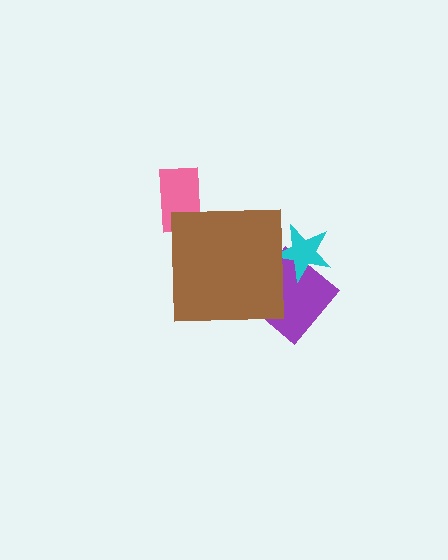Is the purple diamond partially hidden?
Yes, the purple diamond is partially hidden behind the brown square.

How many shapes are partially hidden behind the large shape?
3 shapes are partially hidden.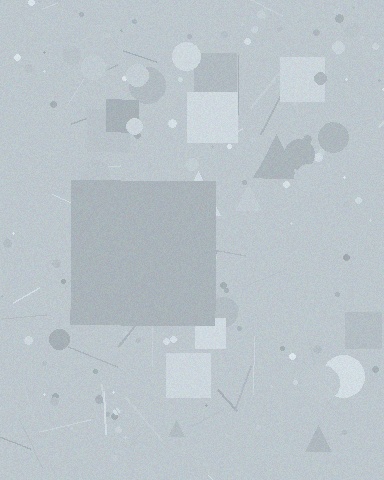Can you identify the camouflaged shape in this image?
The camouflaged shape is a square.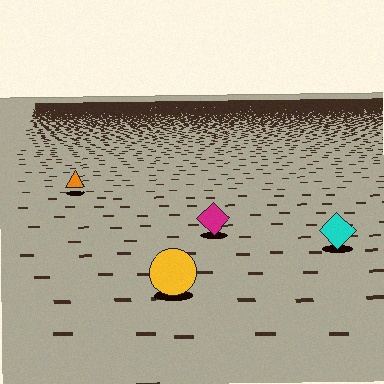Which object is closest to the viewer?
The yellow circle is closest. The texture marks near it are larger and more spread out.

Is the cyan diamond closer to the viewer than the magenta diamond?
Yes. The cyan diamond is closer — you can tell from the texture gradient: the ground texture is coarser near it.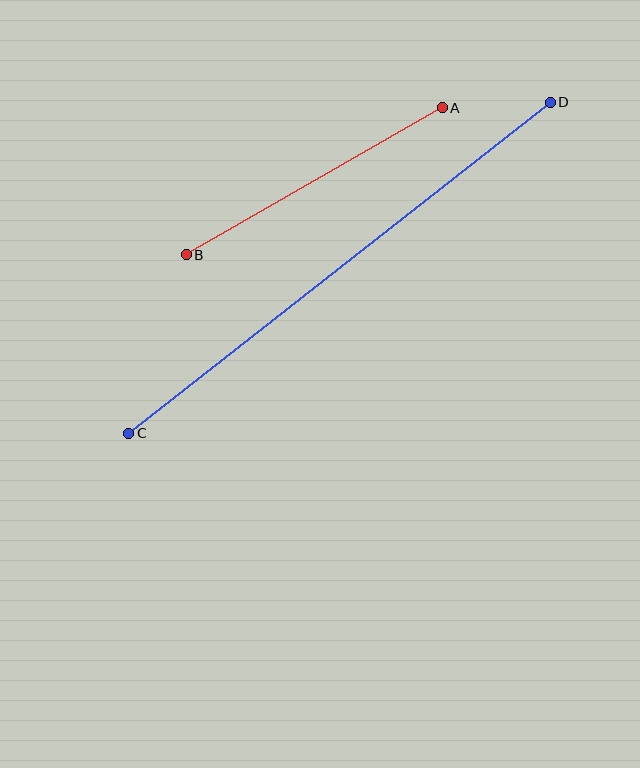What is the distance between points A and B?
The distance is approximately 296 pixels.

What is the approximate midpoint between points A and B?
The midpoint is at approximately (314, 181) pixels.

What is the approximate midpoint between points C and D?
The midpoint is at approximately (339, 268) pixels.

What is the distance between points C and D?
The distance is approximately 536 pixels.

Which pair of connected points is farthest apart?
Points C and D are farthest apart.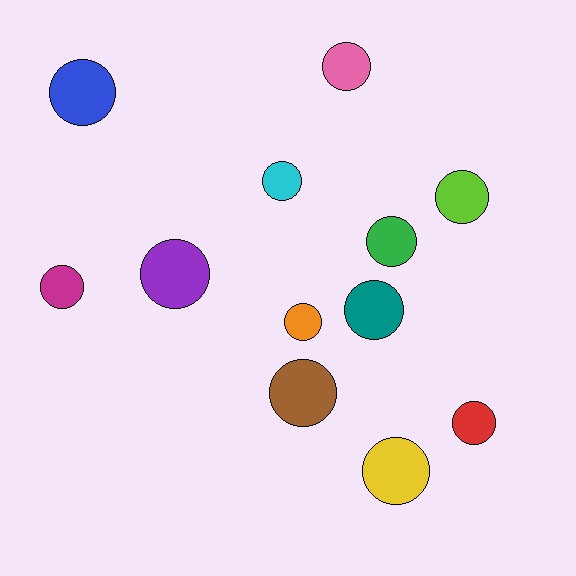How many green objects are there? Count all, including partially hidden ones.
There is 1 green object.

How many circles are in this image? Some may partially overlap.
There are 12 circles.